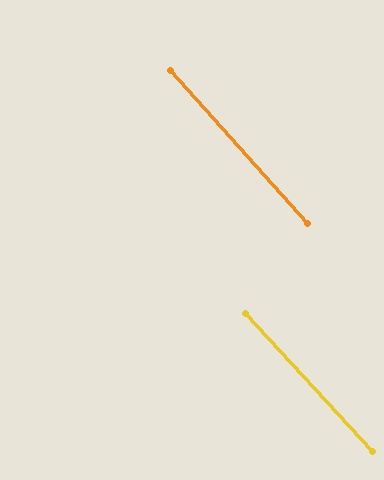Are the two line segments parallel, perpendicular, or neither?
Parallel — their directions differ by only 0.8°.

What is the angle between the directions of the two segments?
Approximately 1 degree.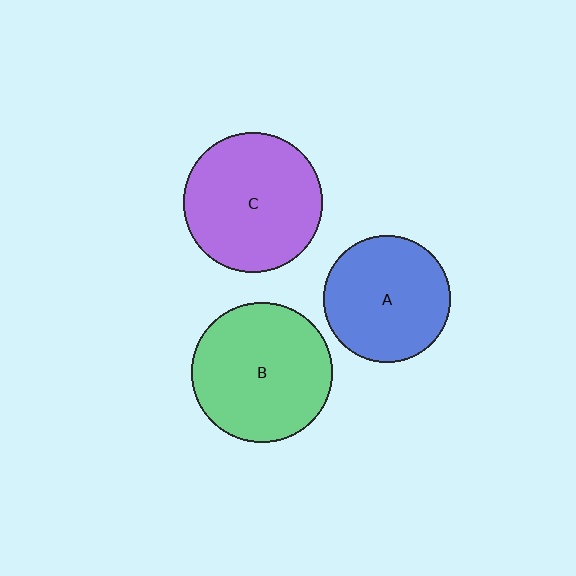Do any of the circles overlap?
No, none of the circles overlap.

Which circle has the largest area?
Circle B (green).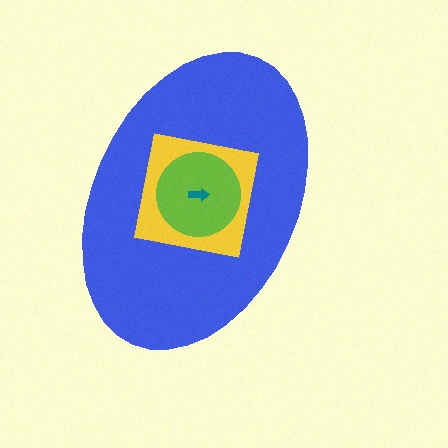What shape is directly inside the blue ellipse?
The yellow square.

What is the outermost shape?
The blue ellipse.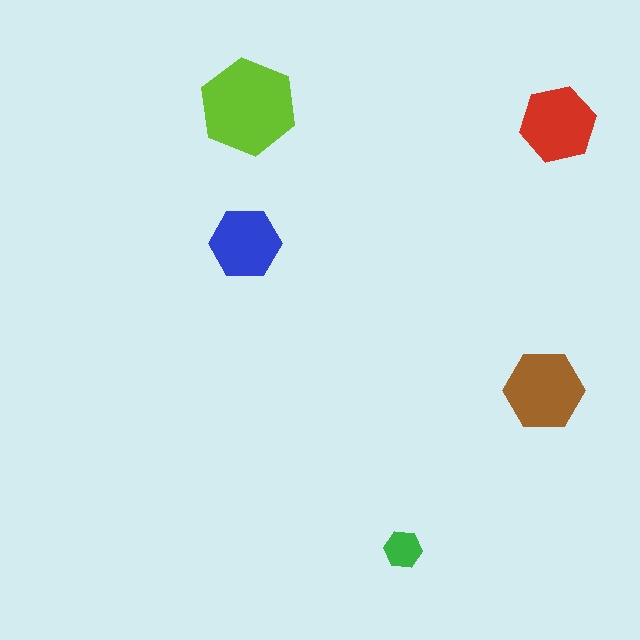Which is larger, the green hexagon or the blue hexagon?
The blue one.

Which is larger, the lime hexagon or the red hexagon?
The lime one.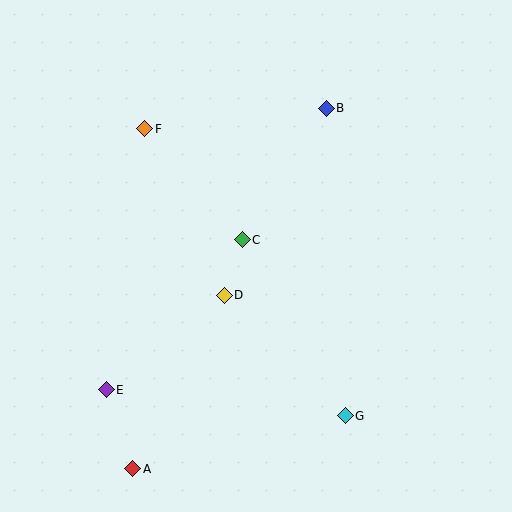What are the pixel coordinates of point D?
Point D is at (224, 295).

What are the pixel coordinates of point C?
Point C is at (242, 240).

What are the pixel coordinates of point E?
Point E is at (106, 390).